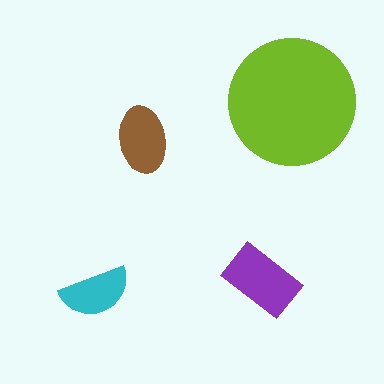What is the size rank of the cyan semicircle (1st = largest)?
4th.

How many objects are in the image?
There are 4 objects in the image.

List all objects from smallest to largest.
The cyan semicircle, the brown ellipse, the purple rectangle, the lime circle.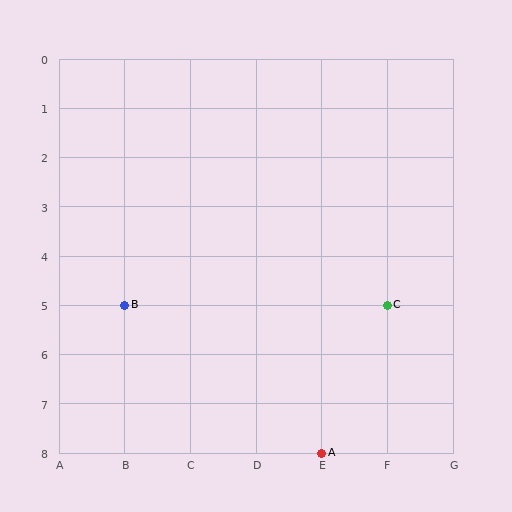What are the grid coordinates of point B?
Point B is at grid coordinates (B, 5).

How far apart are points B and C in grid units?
Points B and C are 4 columns apart.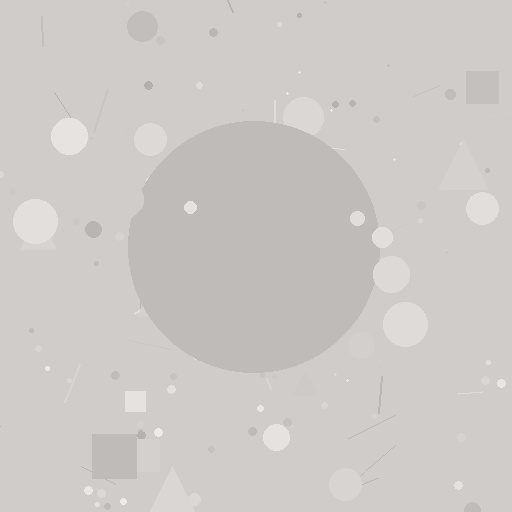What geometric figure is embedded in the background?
A circle is embedded in the background.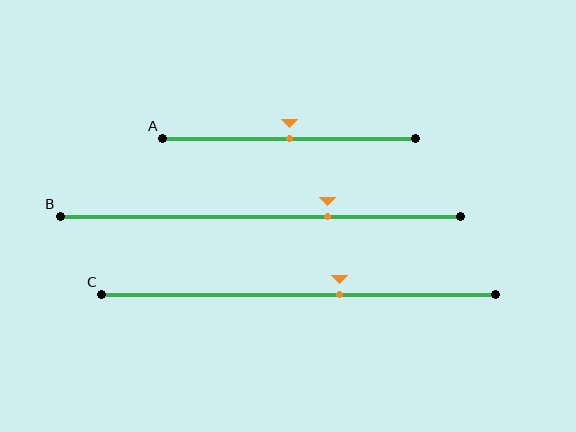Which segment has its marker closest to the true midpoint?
Segment A has its marker closest to the true midpoint.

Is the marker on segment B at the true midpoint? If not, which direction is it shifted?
No, the marker on segment B is shifted to the right by about 17% of the segment length.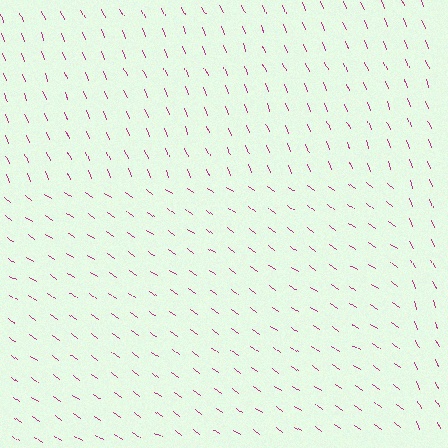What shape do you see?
I see a rectangle.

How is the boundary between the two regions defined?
The boundary is defined purely by a change in line orientation (approximately 33 degrees difference). All lines are the same color and thickness.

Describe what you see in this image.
The image is filled with small magenta line segments. A rectangle region in the image has lines oriented differently from the surrounding lines, creating a visible texture boundary.